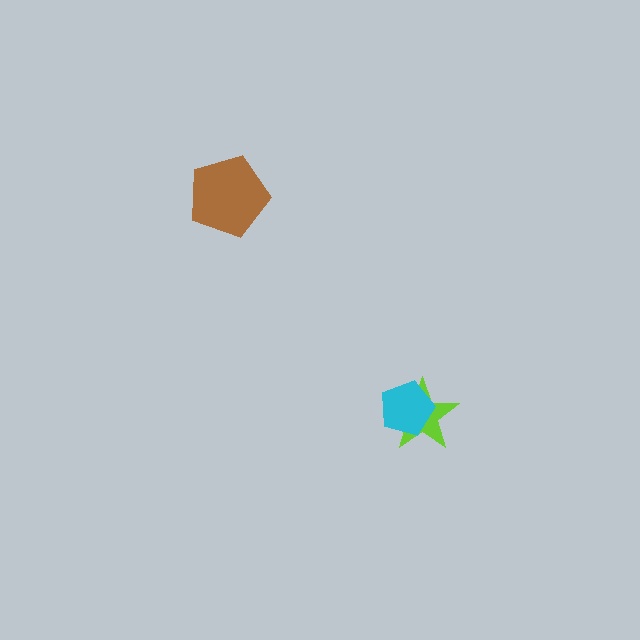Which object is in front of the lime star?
The cyan pentagon is in front of the lime star.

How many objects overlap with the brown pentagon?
0 objects overlap with the brown pentagon.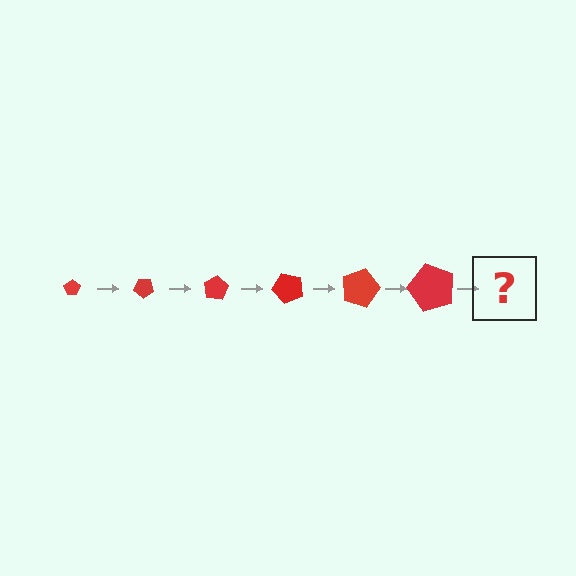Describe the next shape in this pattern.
It should be a pentagon, larger than the previous one and rotated 240 degrees from the start.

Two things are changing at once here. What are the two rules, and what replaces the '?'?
The two rules are that the pentagon grows larger each step and it rotates 40 degrees each step. The '?' should be a pentagon, larger than the previous one and rotated 240 degrees from the start.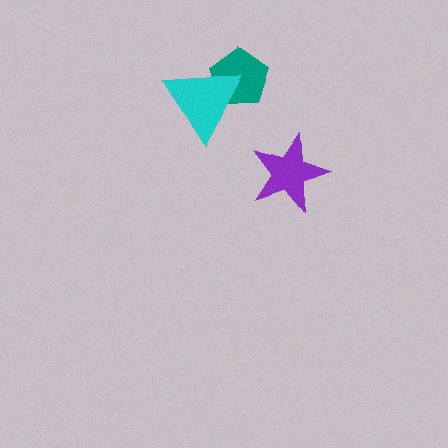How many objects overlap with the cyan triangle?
1 object overlaps with the cyan triangle.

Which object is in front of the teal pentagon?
The cyan triangle is in front of the teal pentagon.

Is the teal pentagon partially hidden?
Yes, it is partially covered by another shape.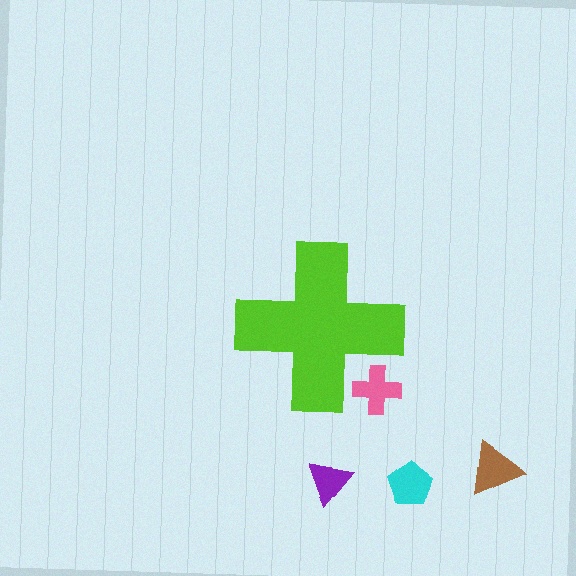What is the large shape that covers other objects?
A lime cross.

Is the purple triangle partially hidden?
No, the purple triangle is fully visible.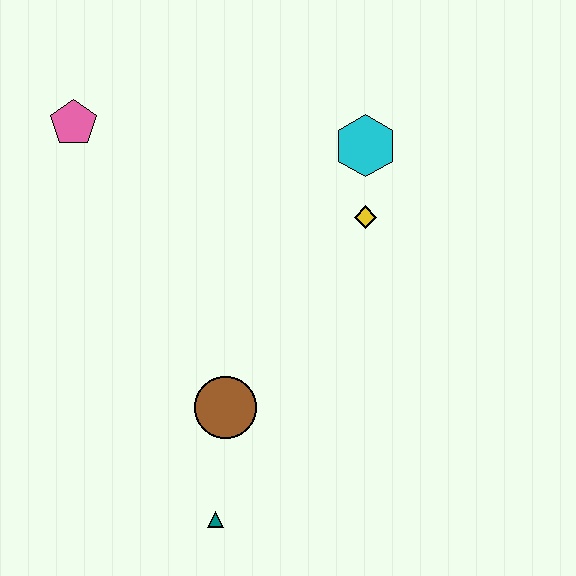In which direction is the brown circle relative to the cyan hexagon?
The brown circle is below the cyan hexagon.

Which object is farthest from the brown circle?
The pink pentagon is farthest from the brown circle.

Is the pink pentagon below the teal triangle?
No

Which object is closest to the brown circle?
The teal triangle is closest to the brown circle.